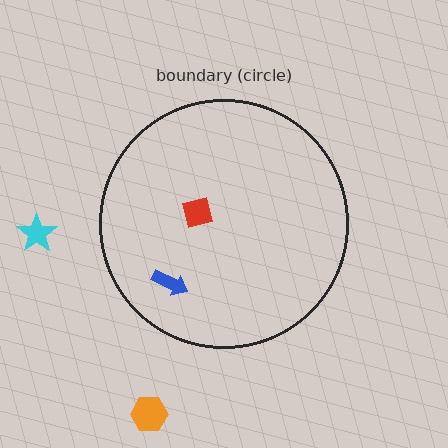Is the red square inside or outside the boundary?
Inside.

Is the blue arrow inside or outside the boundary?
Inside.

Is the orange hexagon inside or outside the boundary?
Outside.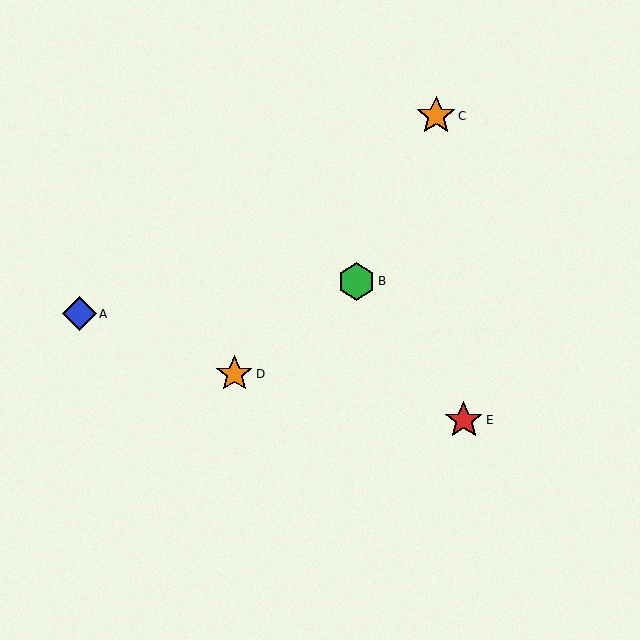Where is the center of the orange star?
The center of the orange star is at (234, 374).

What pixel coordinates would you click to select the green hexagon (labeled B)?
Click at (356, 281) to select the green hexagon B.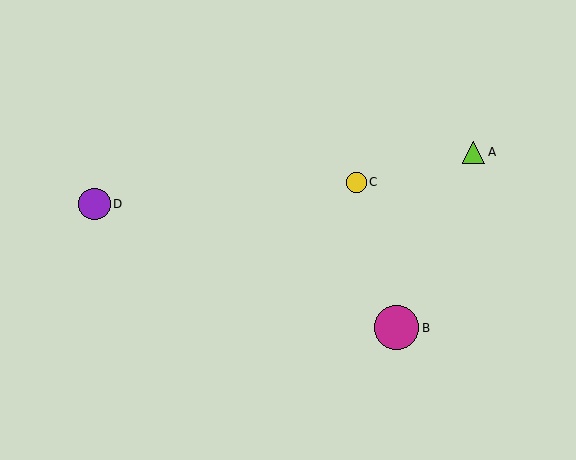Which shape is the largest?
The magenta circle (labeled B) is the largest.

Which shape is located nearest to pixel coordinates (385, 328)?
The magenta circle (labeled B) at (397, 328) is nearest to that location.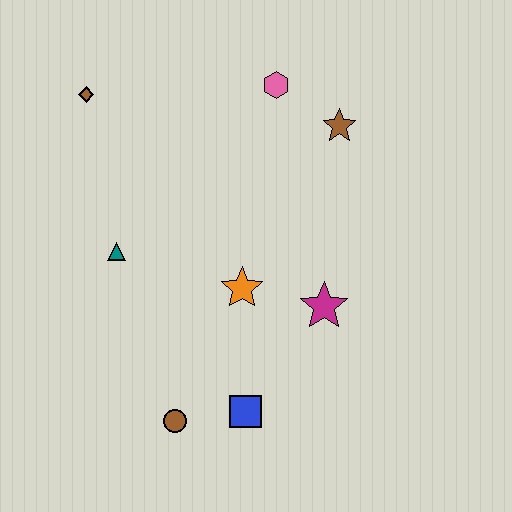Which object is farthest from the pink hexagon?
The brown circle is farthest from the pink hexagon.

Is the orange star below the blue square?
No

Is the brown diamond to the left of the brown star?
Yes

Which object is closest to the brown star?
The pink hexagon is closest to the brown star.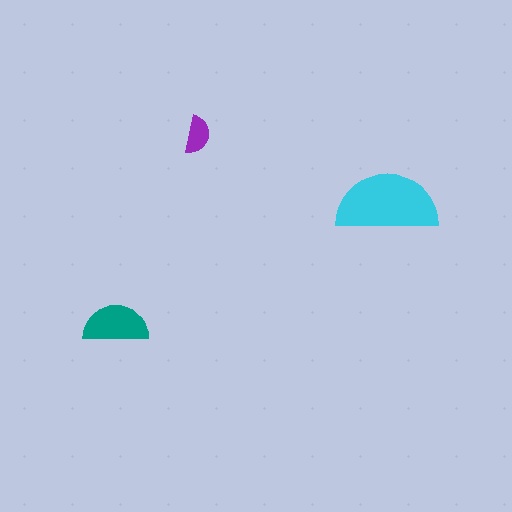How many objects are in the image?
There are 3 objects in the image.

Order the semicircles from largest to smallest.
the cyan one, the teal one, the purple one.